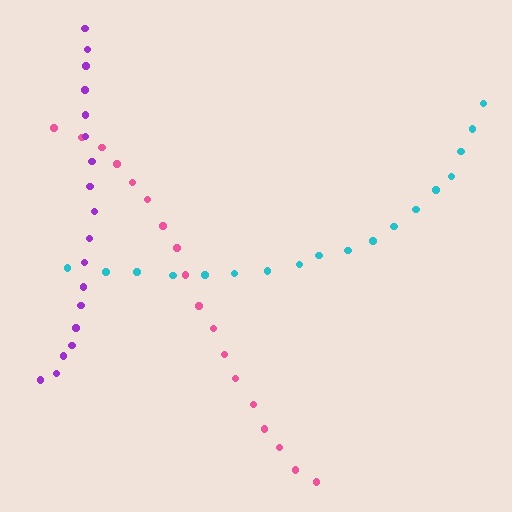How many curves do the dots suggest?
There are 3 distinct paths.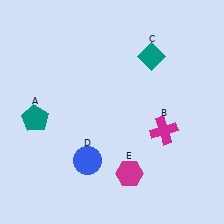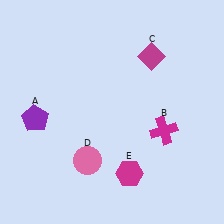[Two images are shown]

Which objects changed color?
A changed from teal to purple. C changed from teal to magenta. D changed from blue to pink.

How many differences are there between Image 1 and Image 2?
There are 3 differences between the two images.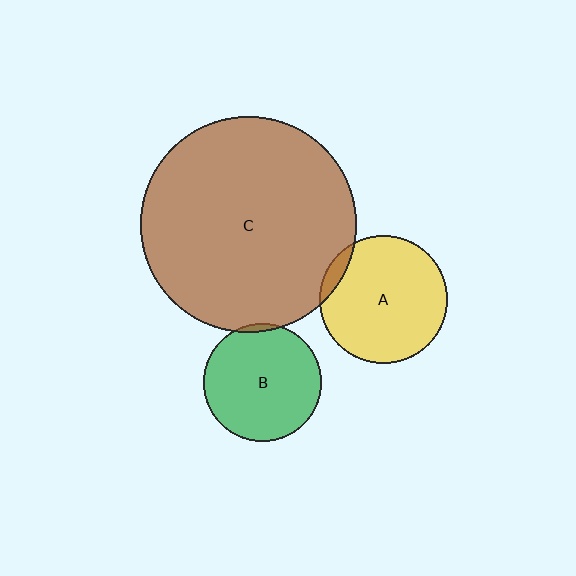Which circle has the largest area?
Circle C (brown).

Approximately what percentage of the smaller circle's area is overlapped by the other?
Approximately 5%.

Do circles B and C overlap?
Yes.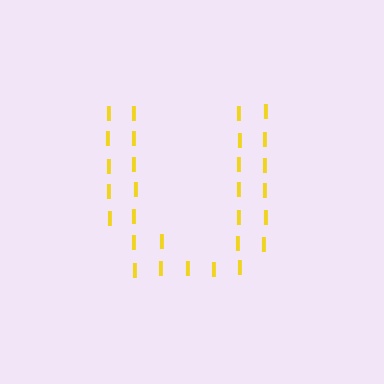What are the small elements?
The small elements are letter I's.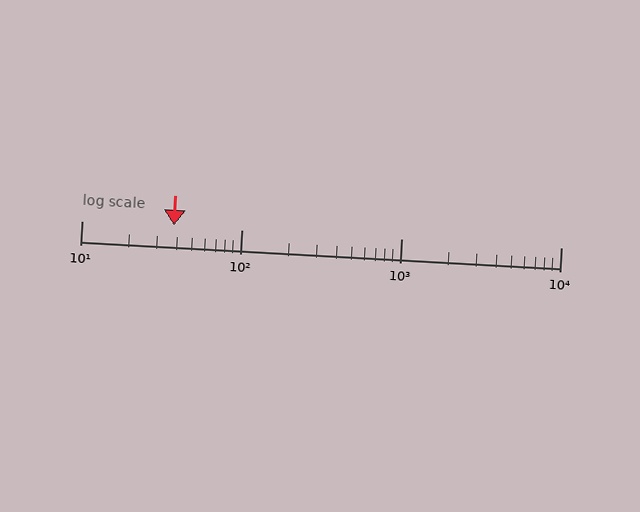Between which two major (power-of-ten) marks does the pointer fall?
The pointer is between 10 and 100.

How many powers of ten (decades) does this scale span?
The scale spans 3 decades, from 10 to 10000.